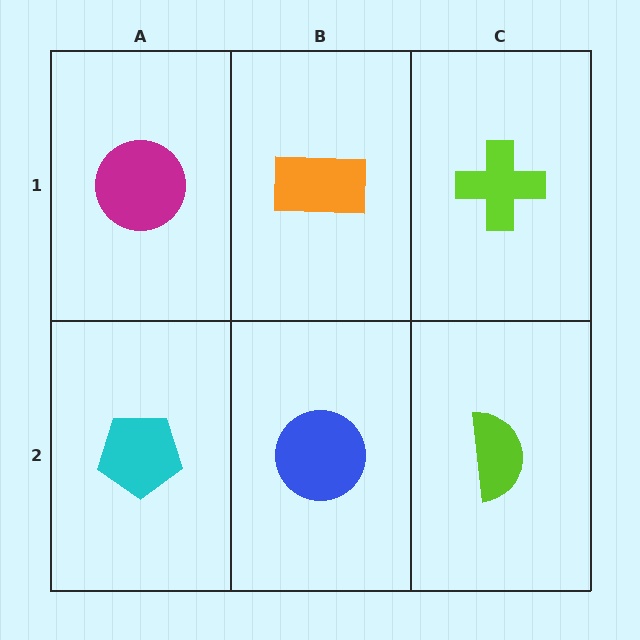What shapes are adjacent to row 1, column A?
A cyan pentagon (row 2, column A), an orange rectangle (row 1, column B).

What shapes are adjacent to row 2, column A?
A magenta circle (row 1, column A), a blue circle (row 2, column B).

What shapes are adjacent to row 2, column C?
A lime cross (row 1, column C), a blue circle (row 2, column B).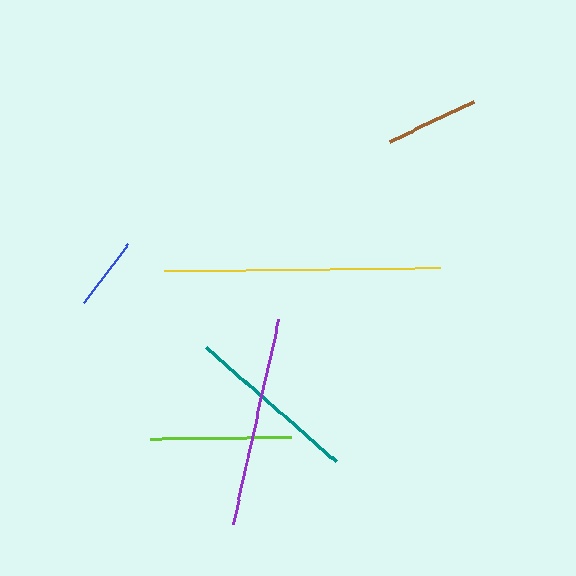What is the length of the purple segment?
The purple segment is approximately 209 pixels long.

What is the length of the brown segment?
The brown segment is approximately 93 pixels long.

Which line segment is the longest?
The yellow line is the longest at approximately 275 pixels.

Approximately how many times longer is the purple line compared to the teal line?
The purple line is approximately 1.2 times the length of the teal line.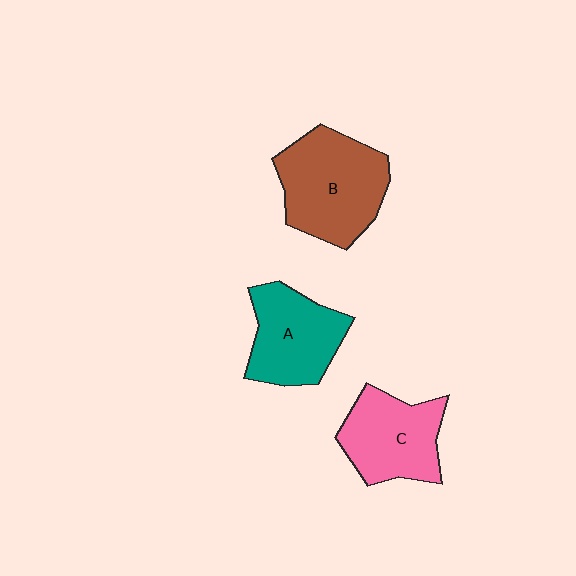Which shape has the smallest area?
Shape A (teal).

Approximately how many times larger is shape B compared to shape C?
Approximately 1.3 times.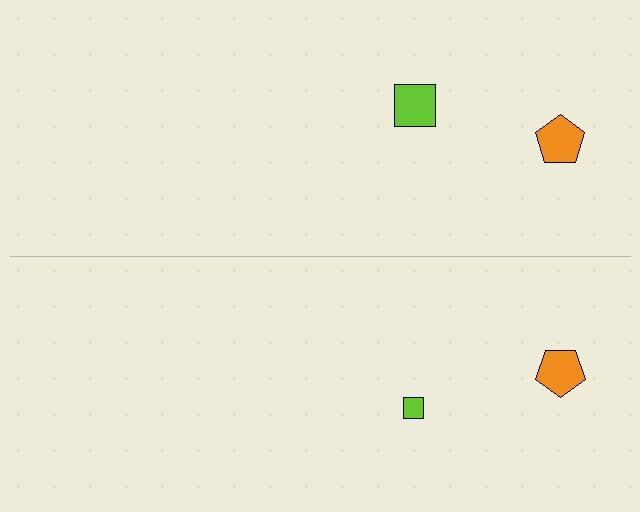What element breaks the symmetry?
The lime square on the bottom side has a different size than its mirror counterpart.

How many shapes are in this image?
There are 4 shapes in this image.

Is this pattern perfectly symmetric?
No, the pattern is not perfectly symmetric. The lime square on the bottom side has a different size than its mirror counterpart.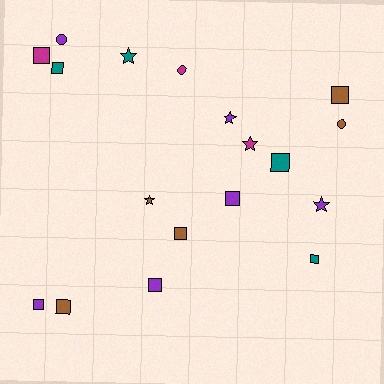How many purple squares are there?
There are 3 purple squares.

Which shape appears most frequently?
Square, with 10 objects.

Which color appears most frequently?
Purple, with 6 objects.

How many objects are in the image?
There are 18 objects.